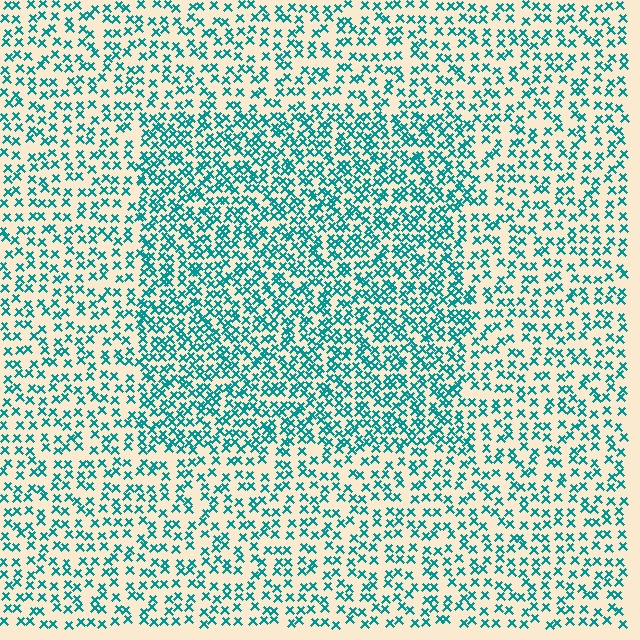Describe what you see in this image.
The image contains small teal elements arranged at two different densities. A rectangle-shaped region is visible where the elements are more densely packed than the surrounding area.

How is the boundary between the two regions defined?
The boundary is defined by a change in element density (approximately 1.8x ratio). All elements are the same color, size, and shape.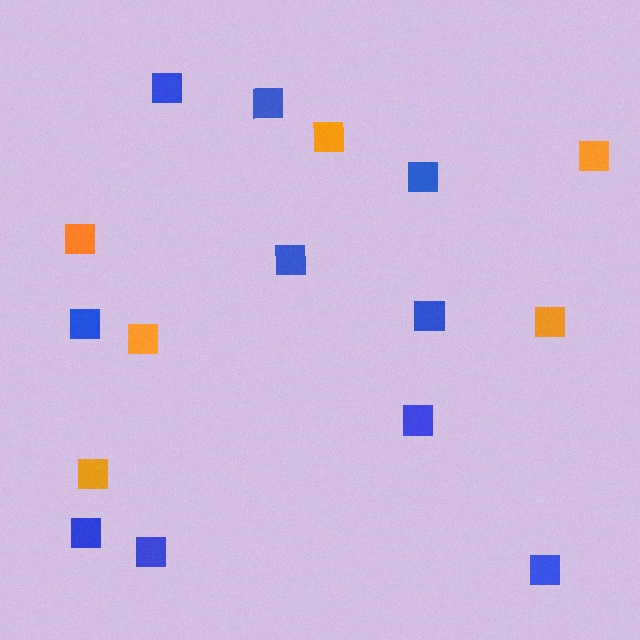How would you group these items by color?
There are 2 groups: one group of orange squares (6) and one group of blue squares (10).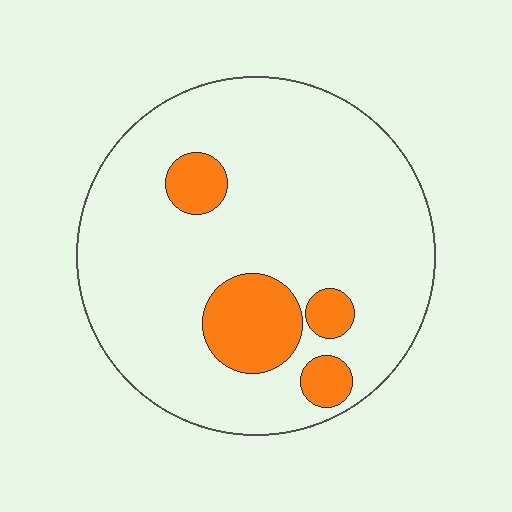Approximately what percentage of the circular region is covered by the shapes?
Approximately 15%.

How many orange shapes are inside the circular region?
4.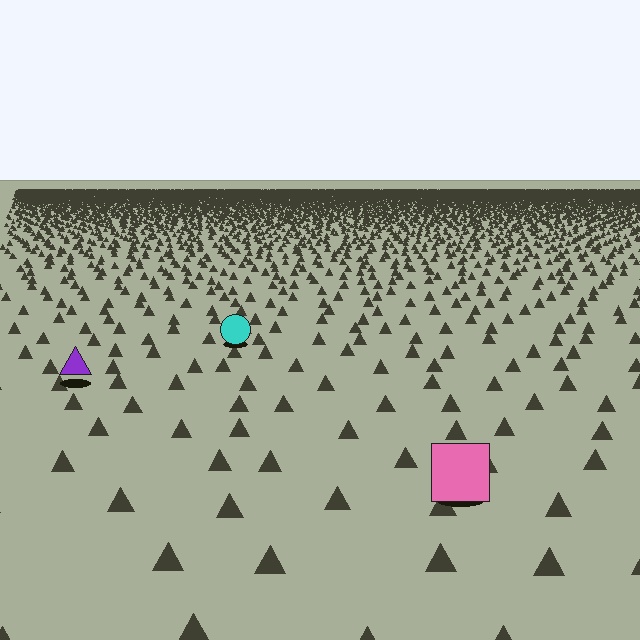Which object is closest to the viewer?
The pink square is closest. The texture marks near it are larger and more spread out.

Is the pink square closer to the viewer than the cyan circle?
Yes. The pink square is closer — you can tell from the texture gradient: the ground texture is coarser near it.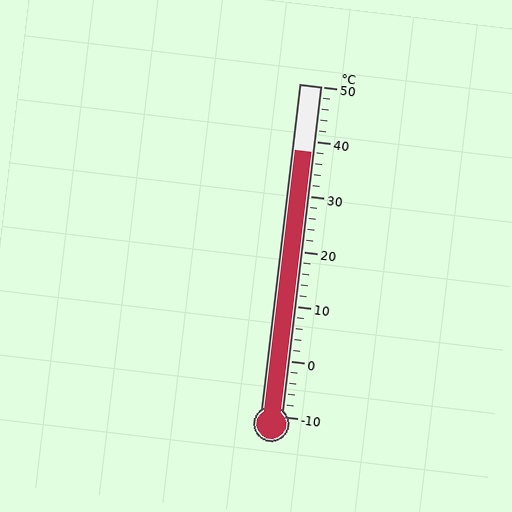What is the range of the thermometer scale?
The thermometer scale ranges from -10°C to 50°C.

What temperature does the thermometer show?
The thermometer shows approximately 38°C.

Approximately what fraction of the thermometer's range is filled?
The thermometer is filled to approximately 80% of its range.